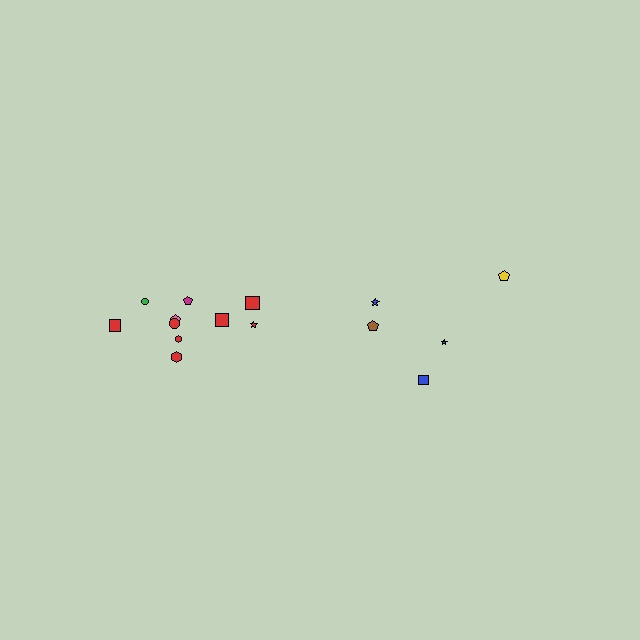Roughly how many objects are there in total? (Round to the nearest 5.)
Roughly 15 objects in total.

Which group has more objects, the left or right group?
The left group.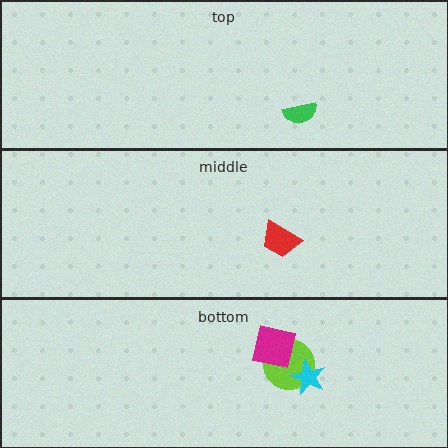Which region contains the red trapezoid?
The middle region.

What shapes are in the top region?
The green semicircle.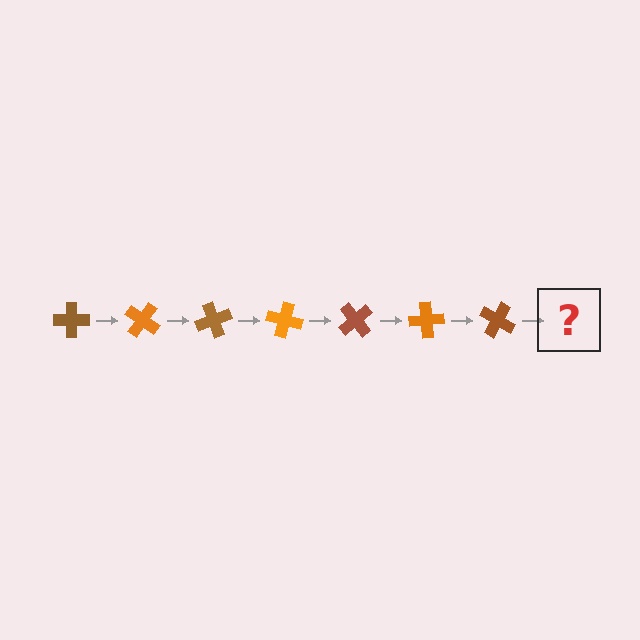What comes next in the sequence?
The next element should be an orange cross, rotated 245 degrees from the start.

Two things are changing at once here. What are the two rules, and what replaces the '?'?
The two rules are that it rotates 35 degrees each step and the color cycles through brown and orange. The '?' should be an orange cross, rotated 245 degrees from the start.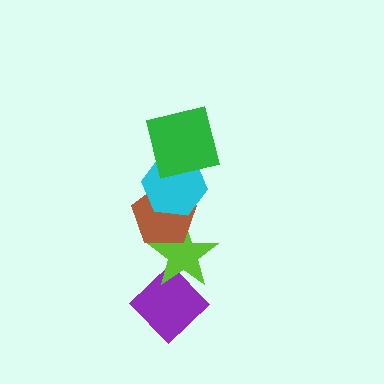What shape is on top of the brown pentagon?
The cyan hexagon is on top of the brown pentagon.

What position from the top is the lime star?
The lime star is 4th from the top.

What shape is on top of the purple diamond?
The lime star is on top of the purple diamond.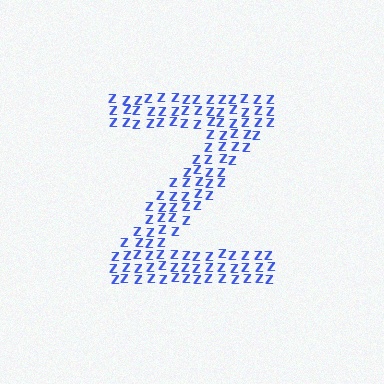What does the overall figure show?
The overall figure shows the letter Z.